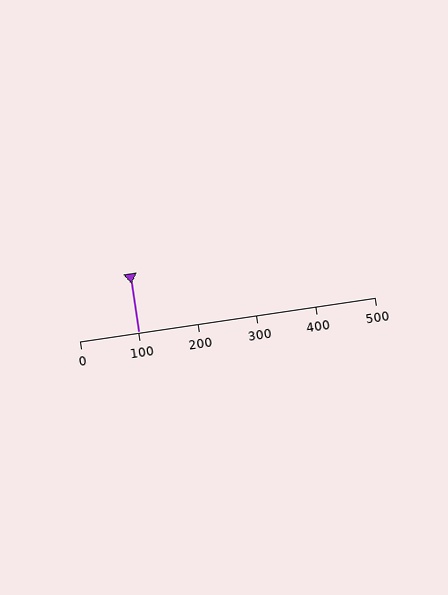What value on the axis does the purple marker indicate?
The marker indicates approximately 100.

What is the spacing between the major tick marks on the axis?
The major ticks are spaced 100 apart.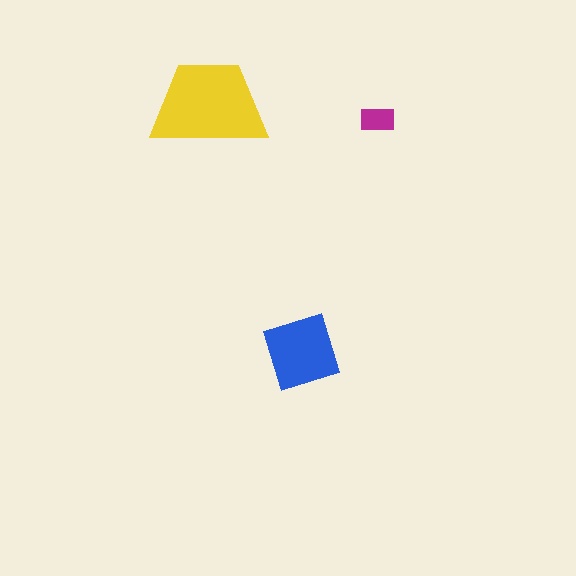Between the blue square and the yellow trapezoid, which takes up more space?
The yellow trapezoid.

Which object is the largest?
The yellow trapezoid.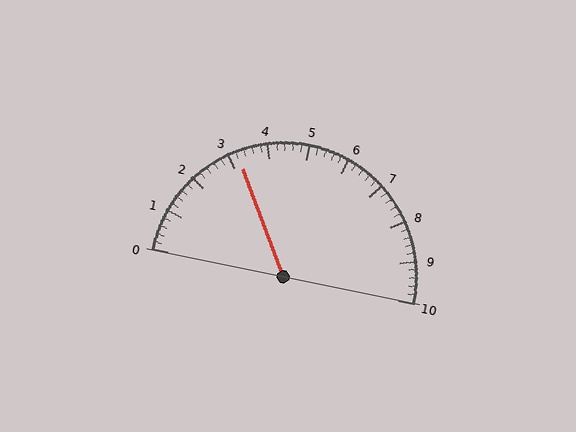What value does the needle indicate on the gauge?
The needle indicates approximately 3.2.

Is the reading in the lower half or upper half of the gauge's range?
The reading is in the lower half of the range (0 to 10).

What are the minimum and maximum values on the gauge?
The gauge ranges from 0 to 10.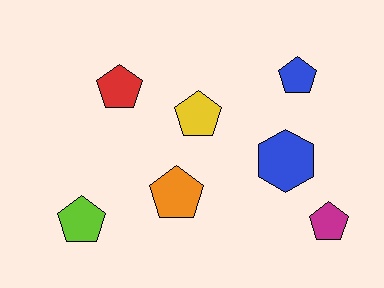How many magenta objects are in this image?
There is 1 magenta object.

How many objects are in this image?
There are 7 objects.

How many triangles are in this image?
There are no triangles.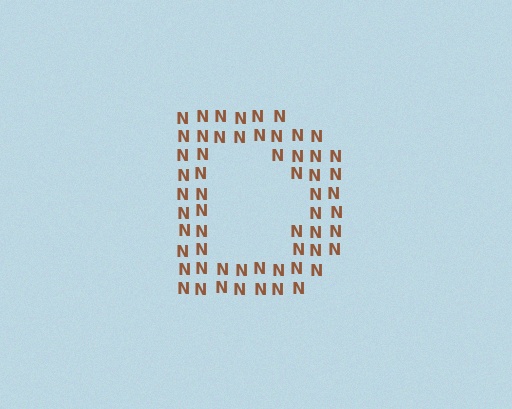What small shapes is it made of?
It is made of small letter N's.